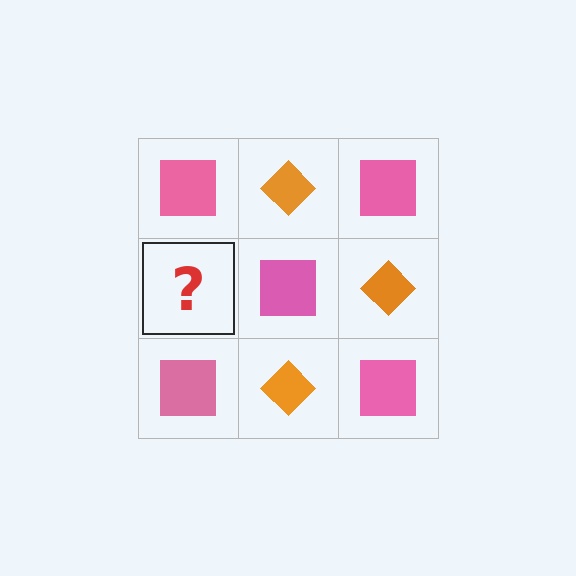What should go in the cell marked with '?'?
The missing cell should contain an orange diamond.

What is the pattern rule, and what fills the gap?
The rule is that it alternates pink square and orange diamond in a checkerboard pattern. The gap should be filled with an orange diamond.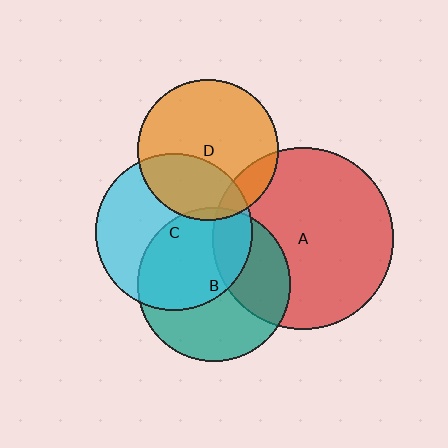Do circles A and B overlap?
Yes.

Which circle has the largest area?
Circle A (red).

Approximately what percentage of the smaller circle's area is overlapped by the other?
Approximately 35%.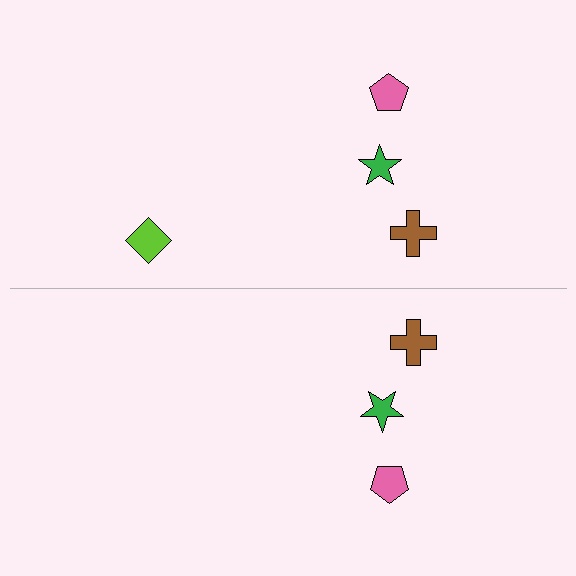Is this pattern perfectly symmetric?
No, the pattern is not perfectly symmetric. A lime diamond is missing from the bottom side.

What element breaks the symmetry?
A lime diamond is missing from the bottom side.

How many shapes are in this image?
There are 7 shapes in this image.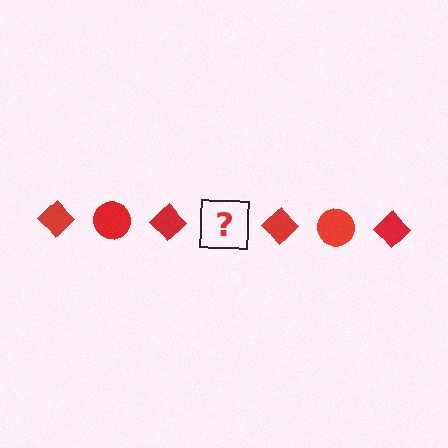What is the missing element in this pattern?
The missing element is a red circle.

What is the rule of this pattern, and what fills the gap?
The rule is that the pattern cycles through diamond, circle shapes in red. The gap should be filled with a red circle.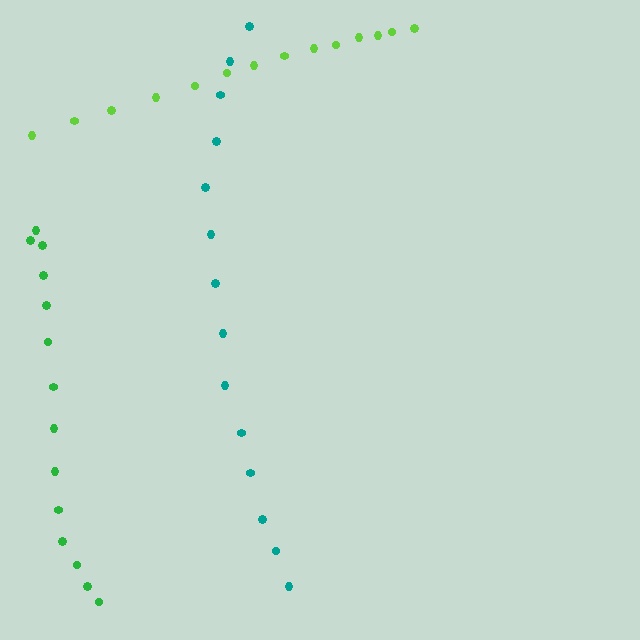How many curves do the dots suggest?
There are 3 distinct paths.